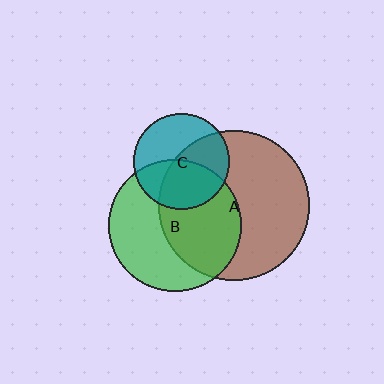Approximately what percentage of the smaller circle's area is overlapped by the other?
Approximately 50%.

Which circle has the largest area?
Circle A (brown).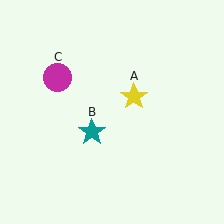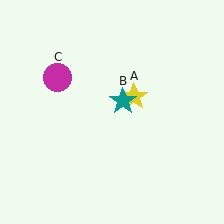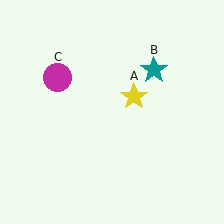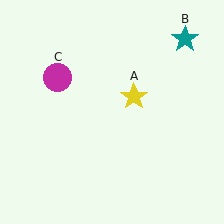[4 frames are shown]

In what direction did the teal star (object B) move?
The teal star (object B) moved up and to the right.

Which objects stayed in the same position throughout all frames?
Yellow star (object A) and magenta circle (object C) remained stationary.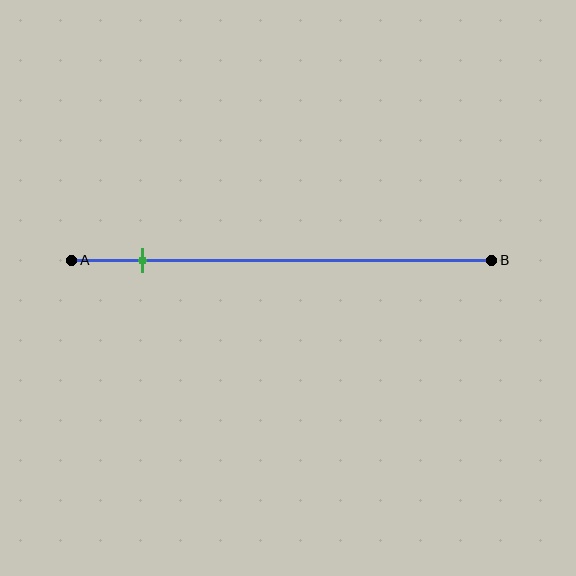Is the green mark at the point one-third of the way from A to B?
No, the mark is at about 15% from A, not at the 33% one-third point.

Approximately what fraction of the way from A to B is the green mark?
The green mark is approximately 15% of the way from A to B.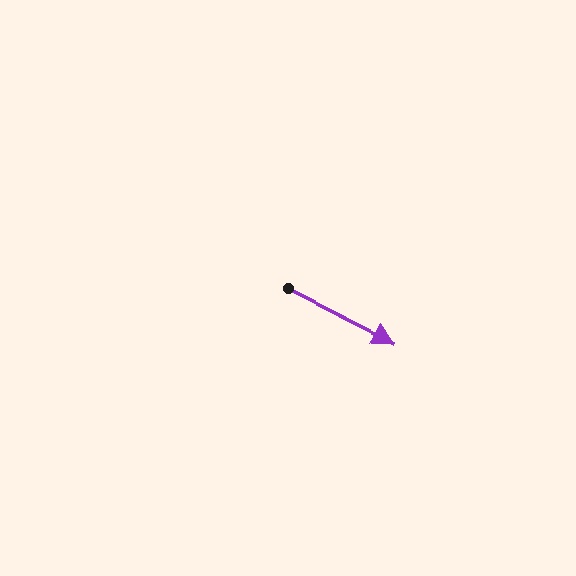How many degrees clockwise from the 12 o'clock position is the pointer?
Approximately 117 degrees.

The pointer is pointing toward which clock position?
Roughly 4 o'clock.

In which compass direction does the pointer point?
Southeast.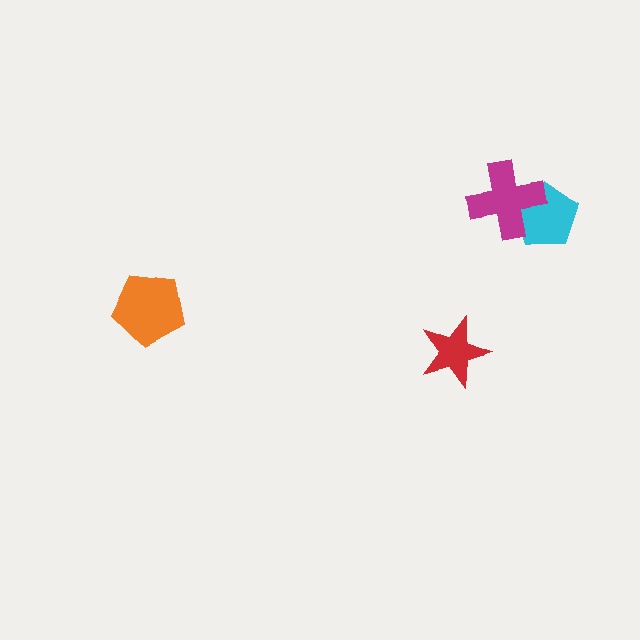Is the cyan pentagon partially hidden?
Yes, it is partially covered by another shape.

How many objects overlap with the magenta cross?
1 object overlaps with the magenta cross.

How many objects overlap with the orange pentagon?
0 objects overlap with the orange pentagon.